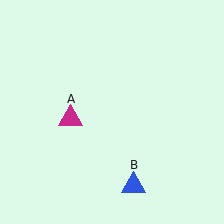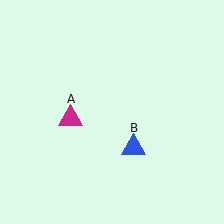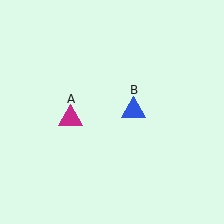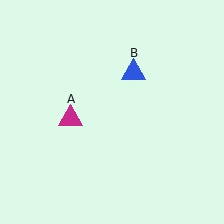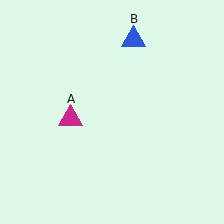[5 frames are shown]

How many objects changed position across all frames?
1 object changed position: blue triangle (object B).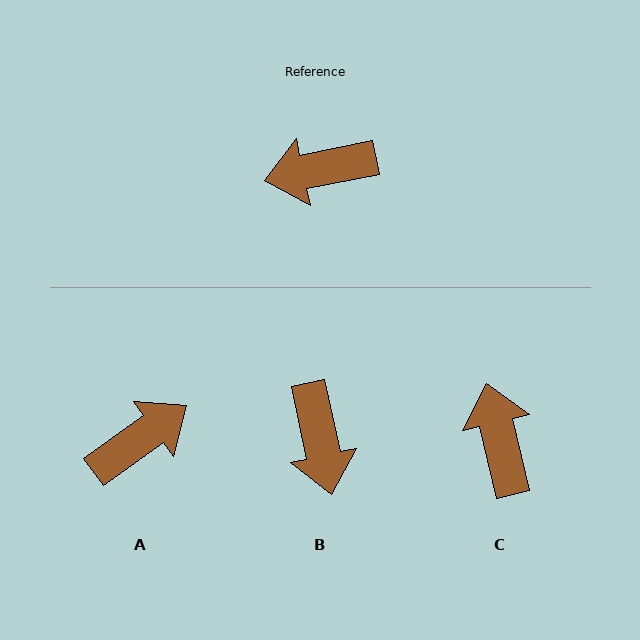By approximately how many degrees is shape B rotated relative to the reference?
Approximately 90 degrees counter-clockwise.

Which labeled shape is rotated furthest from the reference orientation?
A, about 156 degrees away.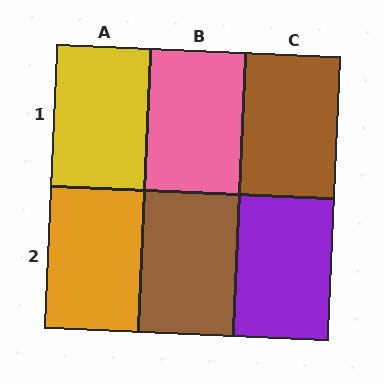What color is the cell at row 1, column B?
Pink.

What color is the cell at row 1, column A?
Yellow.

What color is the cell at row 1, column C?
Brown.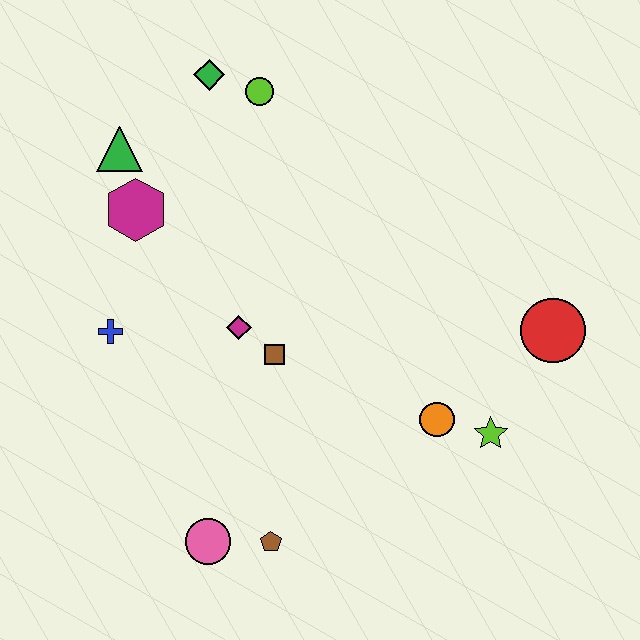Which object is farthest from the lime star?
The green triangle is farthest from the lime star.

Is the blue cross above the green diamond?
No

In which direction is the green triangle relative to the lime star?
The green triangle is to the left of the lime star.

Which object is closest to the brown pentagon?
The pink circle is closest to the brown pentagon.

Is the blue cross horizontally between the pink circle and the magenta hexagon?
No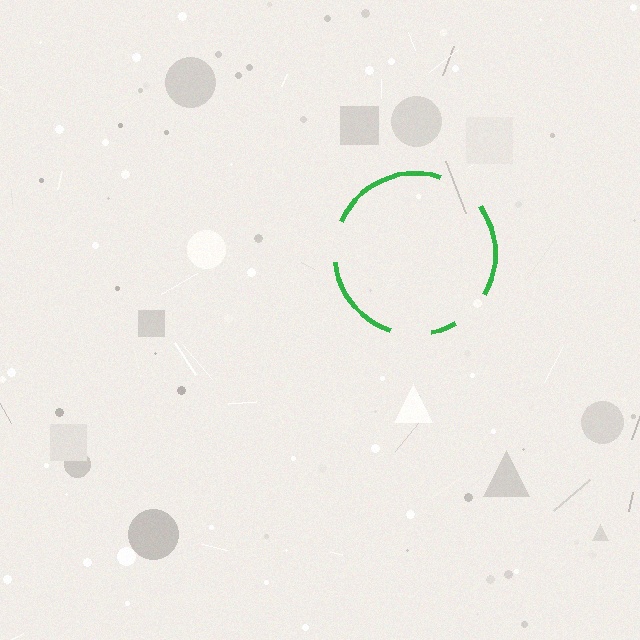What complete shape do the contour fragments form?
The contour fragments form a circle.